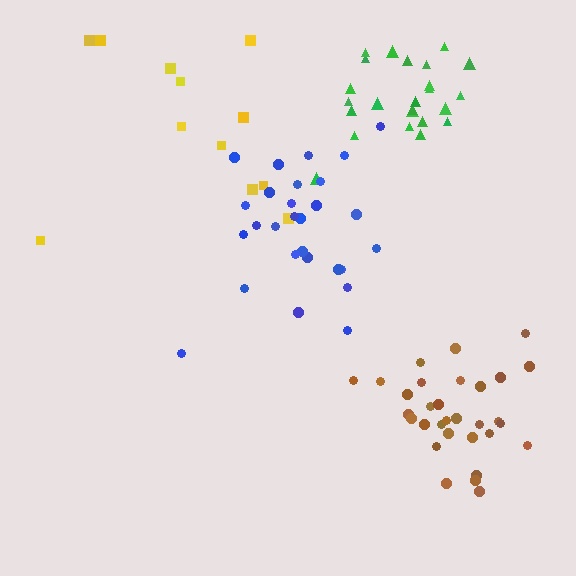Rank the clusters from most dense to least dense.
green, brown, blue, yellow.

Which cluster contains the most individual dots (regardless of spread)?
Brown (31).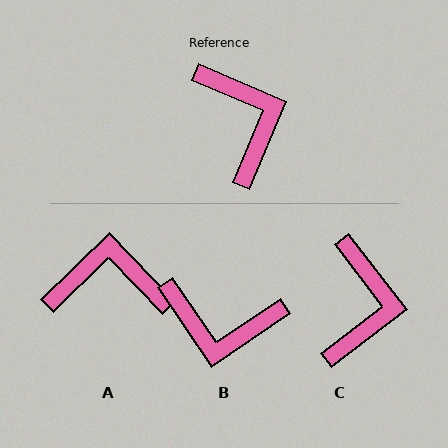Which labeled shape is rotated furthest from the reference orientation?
B, about 123 degrees away.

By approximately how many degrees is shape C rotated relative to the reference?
Approximately 30 degrees clockwise.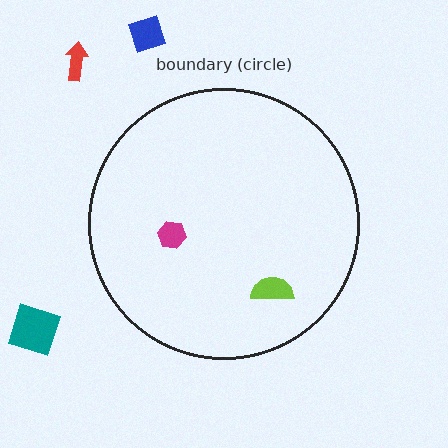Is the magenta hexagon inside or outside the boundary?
Inside.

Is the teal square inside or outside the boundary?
Outside.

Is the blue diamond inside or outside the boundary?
Outside.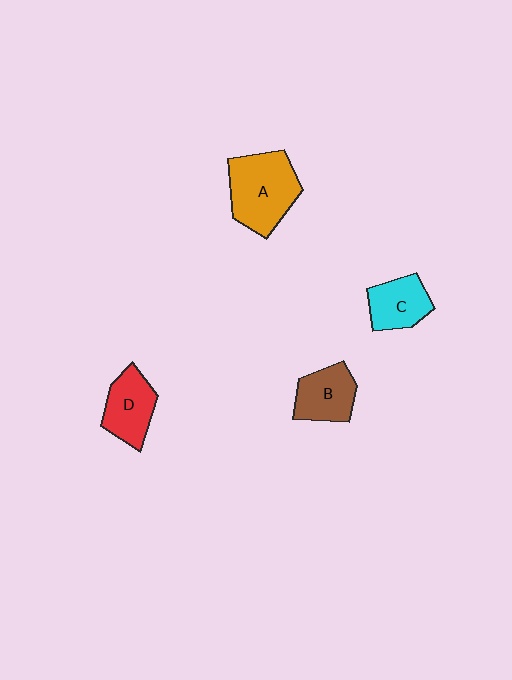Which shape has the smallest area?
Shape C (cyan).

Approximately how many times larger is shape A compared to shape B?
Approximately 1.6 times.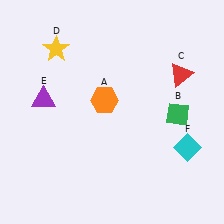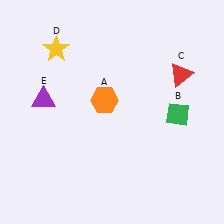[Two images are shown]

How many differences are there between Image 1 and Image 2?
There is 1 difference between the two images.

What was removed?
The cyan diamond (F) was removed in Image 2.